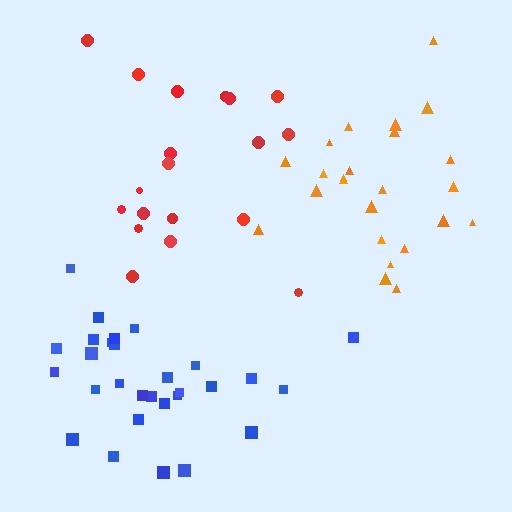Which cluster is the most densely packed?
Orange.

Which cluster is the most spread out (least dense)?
Red.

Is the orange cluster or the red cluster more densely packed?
Orange.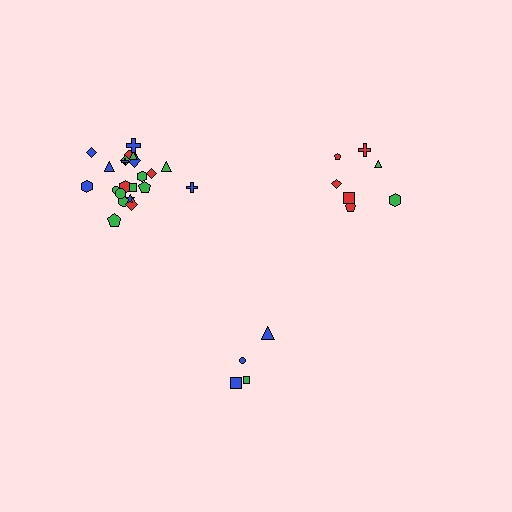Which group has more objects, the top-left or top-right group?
The top-left group.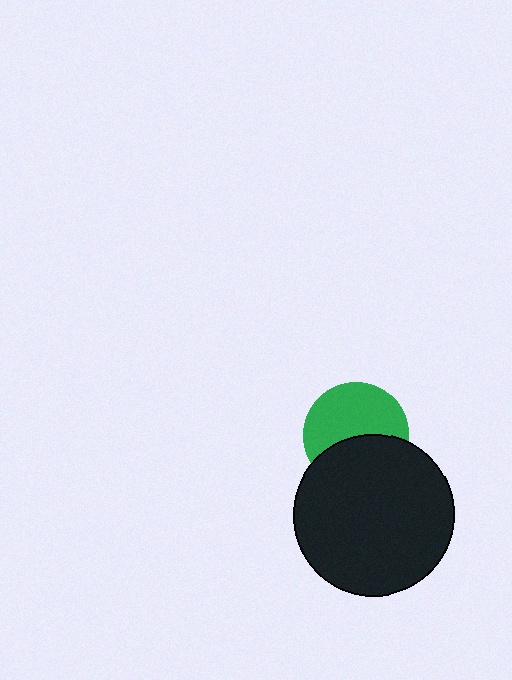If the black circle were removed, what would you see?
You would see the complete green circle.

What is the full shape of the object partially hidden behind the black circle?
The partially hidden object is a green circle.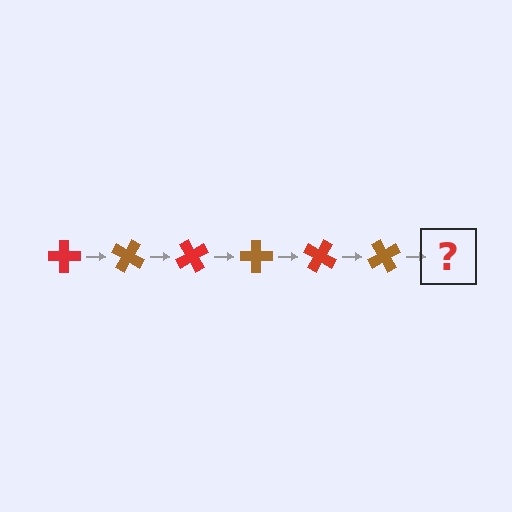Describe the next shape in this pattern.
It should be a red cross, rotated 180 degrees from the start.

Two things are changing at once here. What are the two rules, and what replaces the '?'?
The two rules are that it rotates 30 degrees each step and the color cycles through red and brown. The '?' should be a red cross, rotated 180 degrees from the start.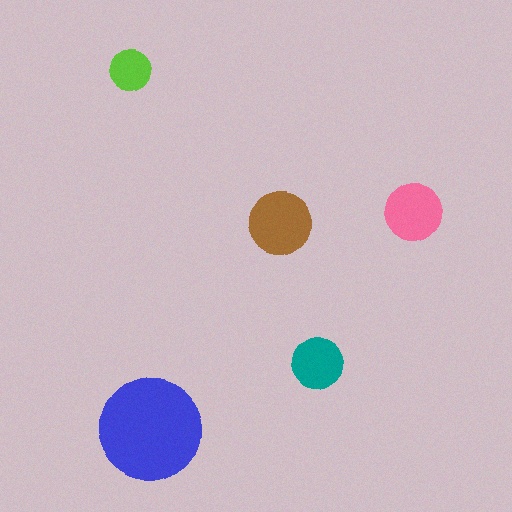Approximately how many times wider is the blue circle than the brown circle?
About 1.5 times wider.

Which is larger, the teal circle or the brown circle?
The brown one.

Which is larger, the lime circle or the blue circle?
The blue one.